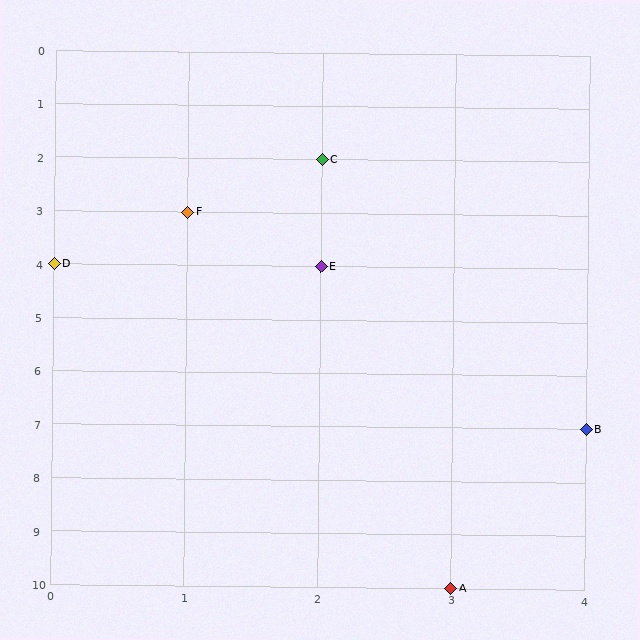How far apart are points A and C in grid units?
Points A and C are 1 column and 8 rows apart (about 8.1 grid units diagonally).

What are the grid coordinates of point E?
Point E is at grid coordinates (2, 4).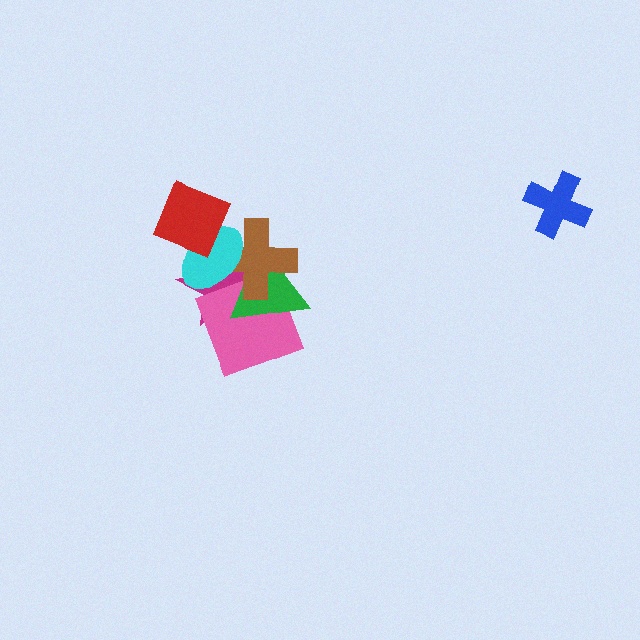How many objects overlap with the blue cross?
0 objects overlap with the blue cross.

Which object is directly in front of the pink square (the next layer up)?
The green triangle is directly in front of the pink square.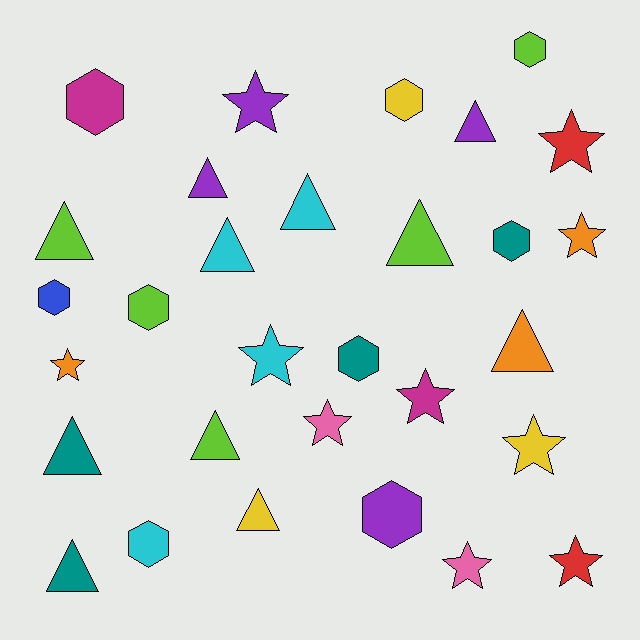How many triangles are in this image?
There are 11 triangles.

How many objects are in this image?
There are 30 objects.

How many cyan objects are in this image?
There are 4 cyan objects.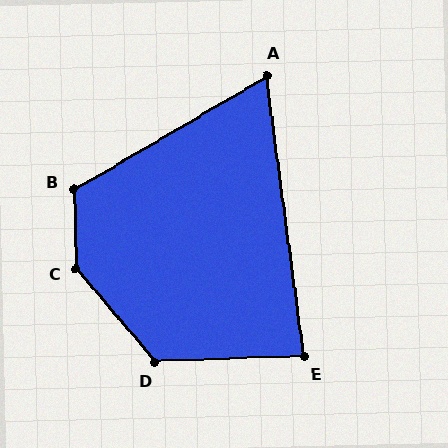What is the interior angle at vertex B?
Approximately 119 degrees (obtuse).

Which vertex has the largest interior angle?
C, at approximately 142 degrees.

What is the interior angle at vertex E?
Approximately 85 degrees (acute).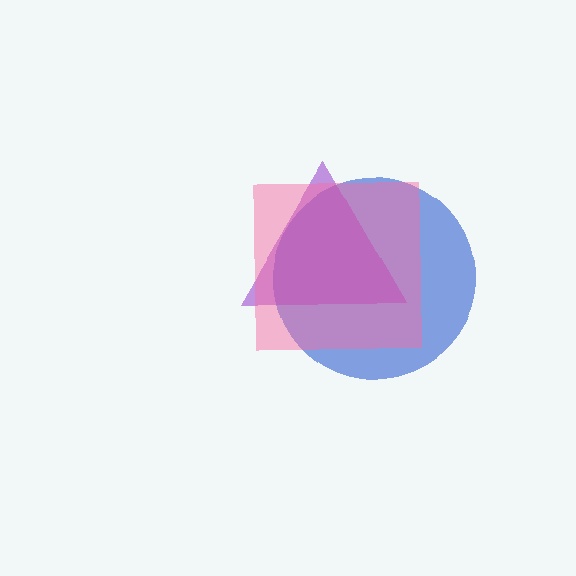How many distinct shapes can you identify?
There are 3 distinct shapes: a blue circle, a purple triangle, a pink square.